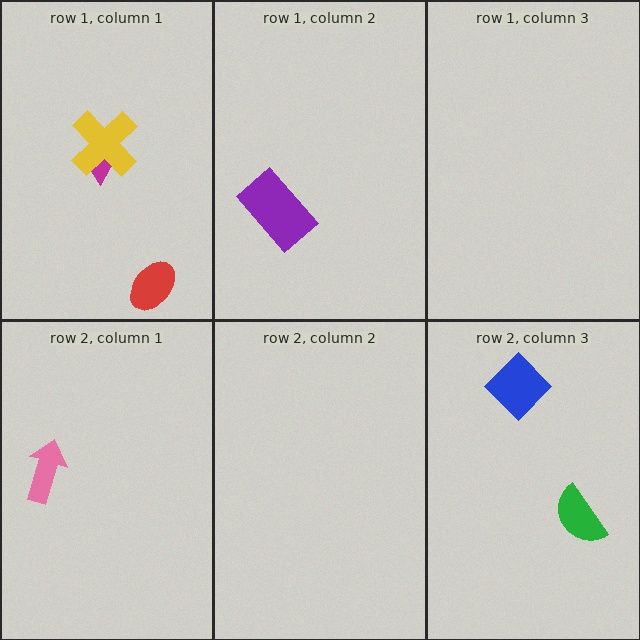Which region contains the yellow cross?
The row 1, column 1 region.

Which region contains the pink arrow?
The row 2, column 1 region.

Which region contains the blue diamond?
The row 2, column 3 region.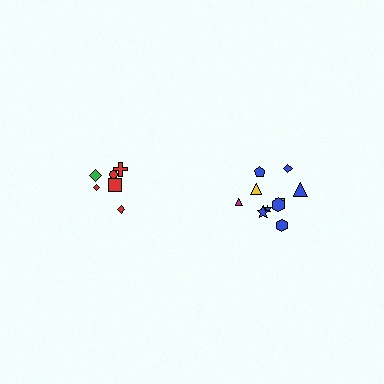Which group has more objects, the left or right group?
The right group.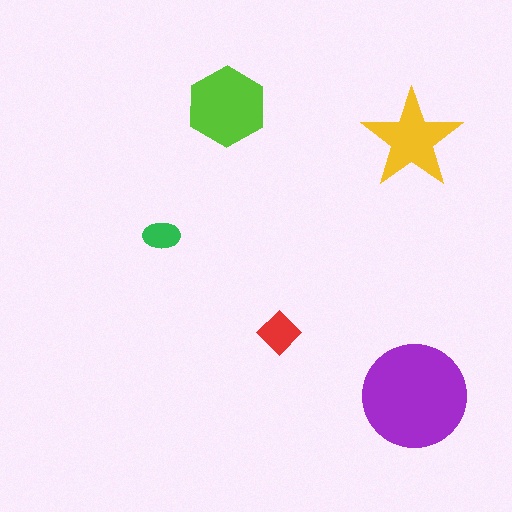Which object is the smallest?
The green ellipse.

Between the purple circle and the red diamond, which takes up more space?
The purple circle.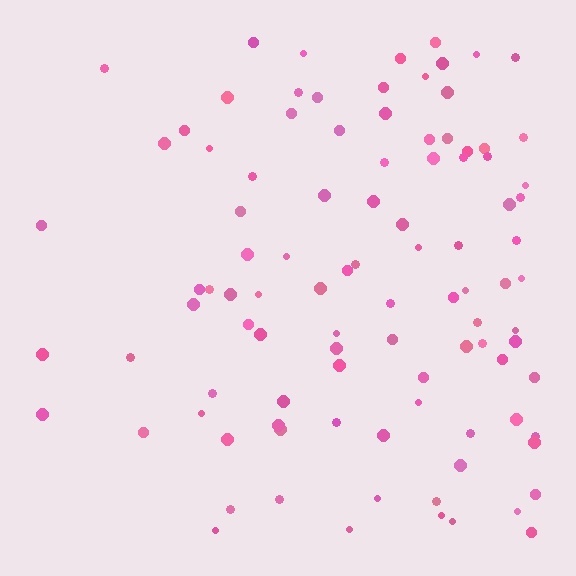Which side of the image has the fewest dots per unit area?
The left.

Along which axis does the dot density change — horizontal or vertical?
Horizontal.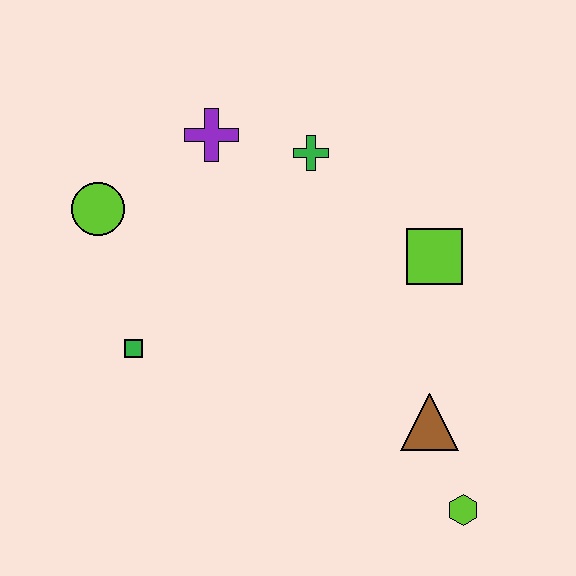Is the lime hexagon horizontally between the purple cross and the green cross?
No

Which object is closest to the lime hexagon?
The brown triangle is closest to the lime hexagon.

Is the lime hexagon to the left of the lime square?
No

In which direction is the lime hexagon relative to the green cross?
The lime hexagon is below the green cross.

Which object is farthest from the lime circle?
The lime hexagon is farthest from the lime circle.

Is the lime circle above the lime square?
Yes